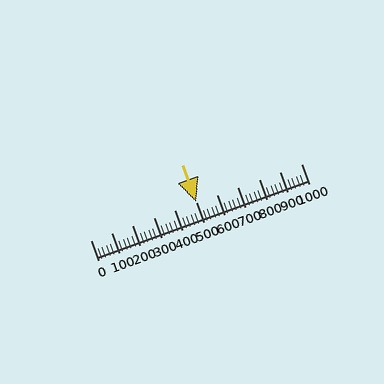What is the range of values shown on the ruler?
The ruler shows values from 0 to 1000.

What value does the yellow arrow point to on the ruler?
The yellow arrow points to approximately 500.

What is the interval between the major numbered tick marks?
The major tick marks are spaced 100 units apart.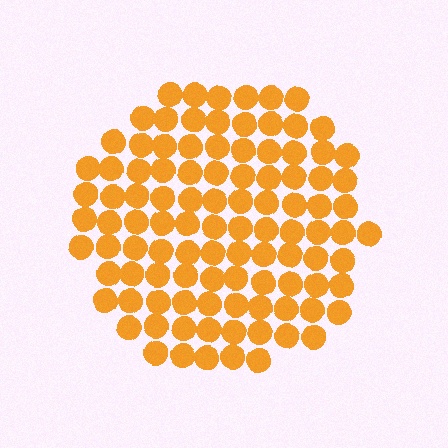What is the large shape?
The large shape is a circle.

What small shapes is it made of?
It is made of small circles.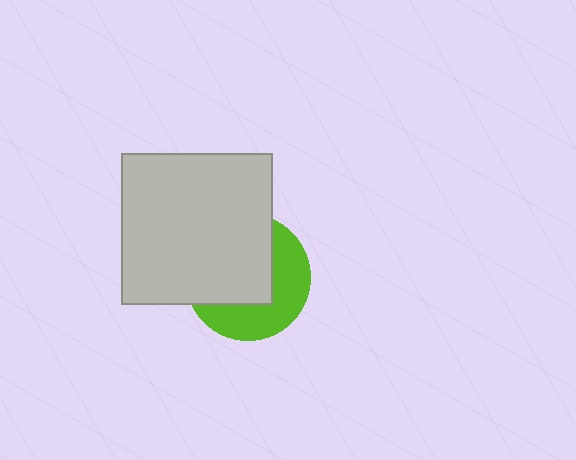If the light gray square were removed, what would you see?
You would see the complete lime circle.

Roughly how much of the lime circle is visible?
A small part of it is visible (roughly 43%).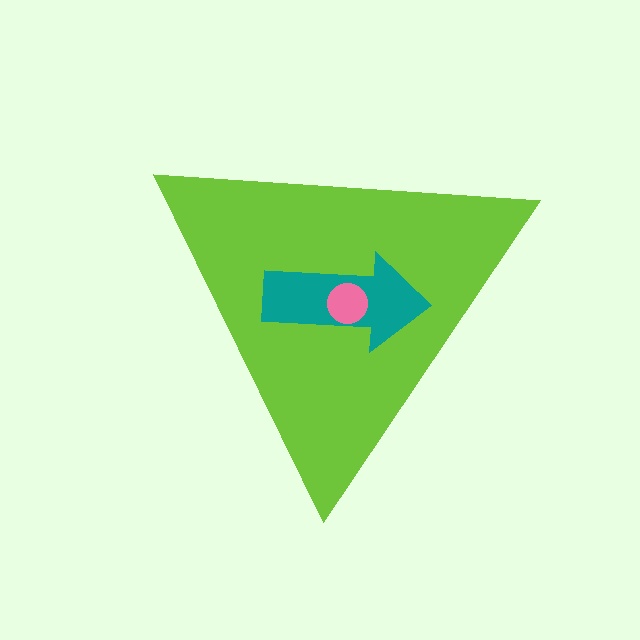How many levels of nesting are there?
3.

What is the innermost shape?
The pink circle.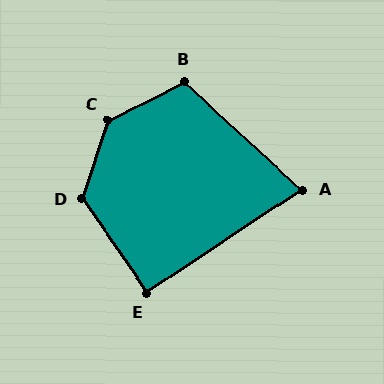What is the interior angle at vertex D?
Approximately 127 degrees (obtuse).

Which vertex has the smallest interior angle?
A, at approximately 76 degrees.